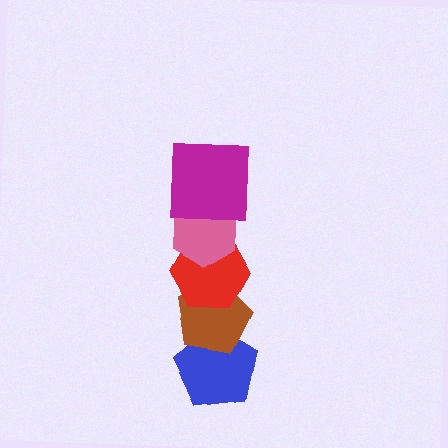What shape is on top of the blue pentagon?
The brown pentagon is on top of the blue pentagon.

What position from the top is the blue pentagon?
The blue pentagon is 5th from the top.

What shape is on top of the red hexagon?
The pink hexagon is on top of the red hexagon.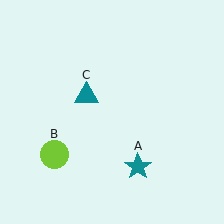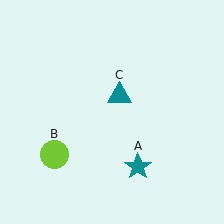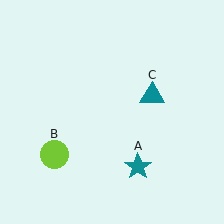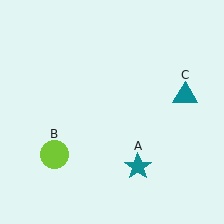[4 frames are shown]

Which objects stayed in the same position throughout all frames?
Teal star (object A) and lime circle (object B) remained stationary.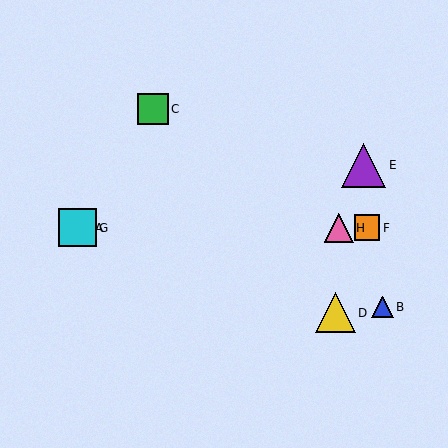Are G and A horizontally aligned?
Yes, both are at y≈228.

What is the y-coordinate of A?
Object A is at y≈228.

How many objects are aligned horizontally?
4 objects (A, F, G, H) are aligned horizontally.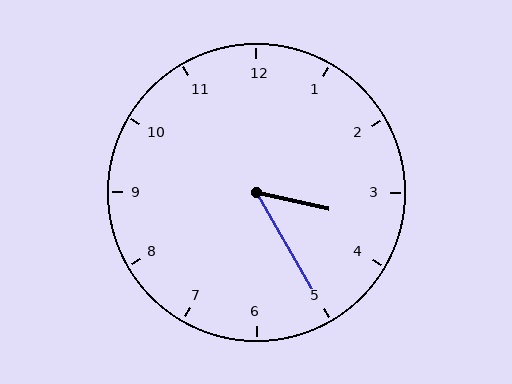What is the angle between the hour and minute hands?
Approximately 48 degrees.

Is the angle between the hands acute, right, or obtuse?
It is acute.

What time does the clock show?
3:25.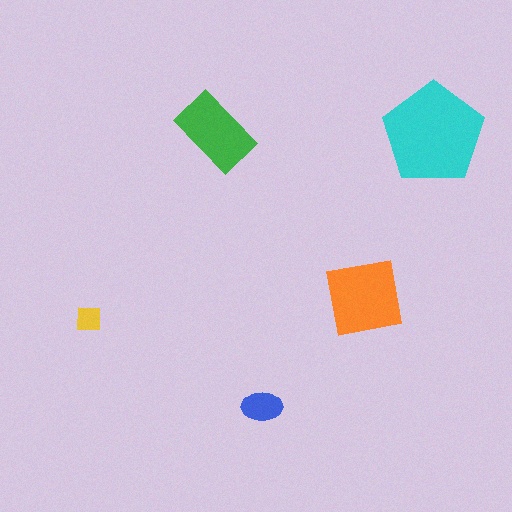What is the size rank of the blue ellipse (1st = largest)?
4th.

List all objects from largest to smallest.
The cyan pentagon, the orange square, the green rectangle, the blue ellipse, the yellow square.